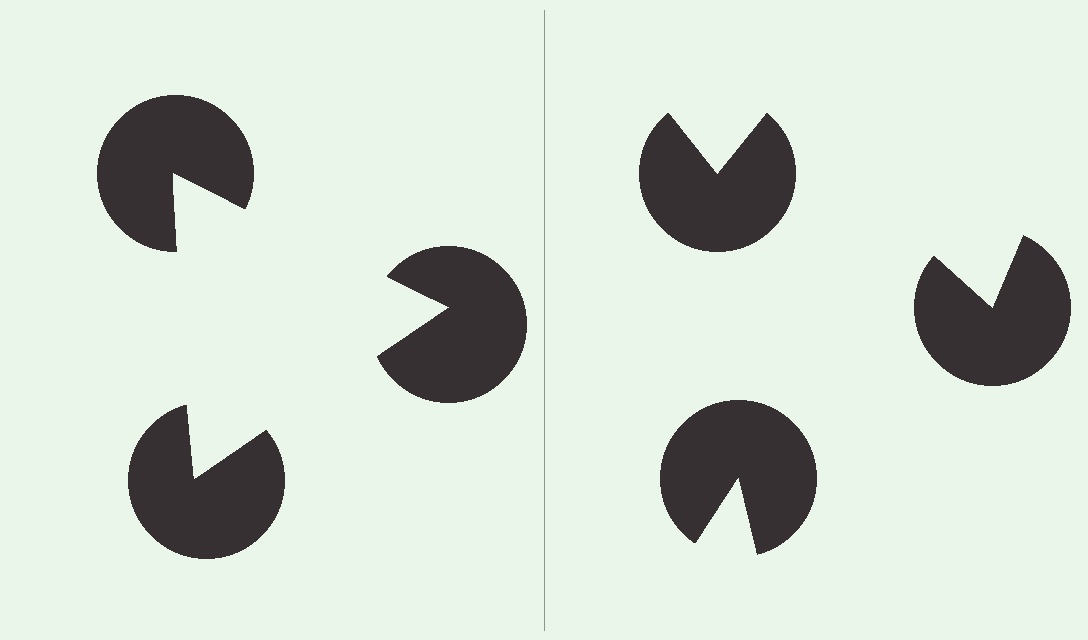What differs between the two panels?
The pac-man discs are positioned identically on both sides; only the wedge orientations differ. On the left they align to a triangle; on the right they are misaligned.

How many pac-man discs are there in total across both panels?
6 — 3 on each side.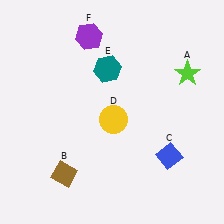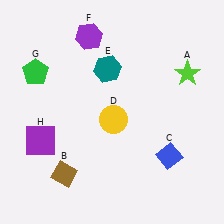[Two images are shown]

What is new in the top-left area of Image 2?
A green pentagon (G) was added in the top-left area of Image 2.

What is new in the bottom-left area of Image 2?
A purple square (H) was added in the bottom-left area of Image 2.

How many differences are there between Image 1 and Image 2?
There are 2 differences between the two images.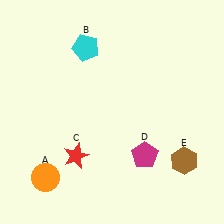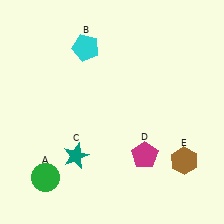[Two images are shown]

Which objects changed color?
A changed from orange to green. C changed from red to teal.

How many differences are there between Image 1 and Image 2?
There are 2 differences between the two images.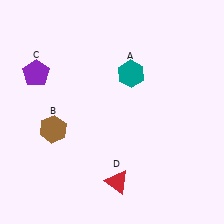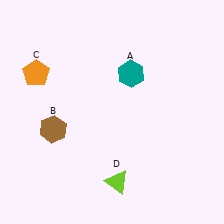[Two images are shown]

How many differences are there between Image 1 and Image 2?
There are 2 differences between the two images.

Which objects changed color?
C changed from purple to orange. D changed from red to lime.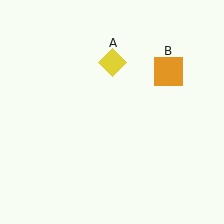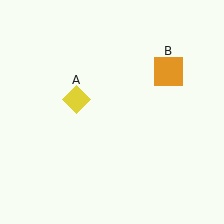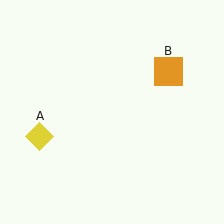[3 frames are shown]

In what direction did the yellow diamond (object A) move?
The yellow diamond (object A) moved down and to the left.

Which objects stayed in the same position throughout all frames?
Orange square (object B) remained stationary.